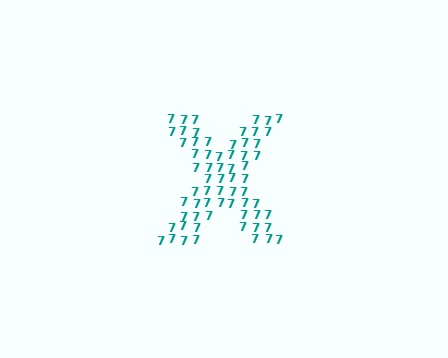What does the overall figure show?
The overall figure shows the letter X.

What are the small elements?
The small elements are digit 7's.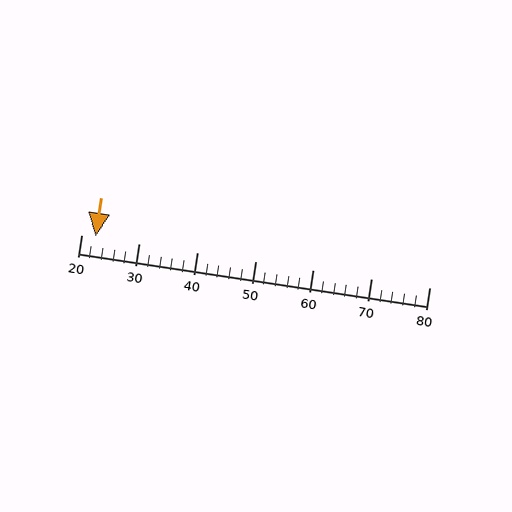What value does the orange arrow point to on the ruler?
The orange arrow points to approximately 22.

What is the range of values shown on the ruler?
The ruler shows values from 20 to 80.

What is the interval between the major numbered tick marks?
The major tick marks are spaced 10 units apart.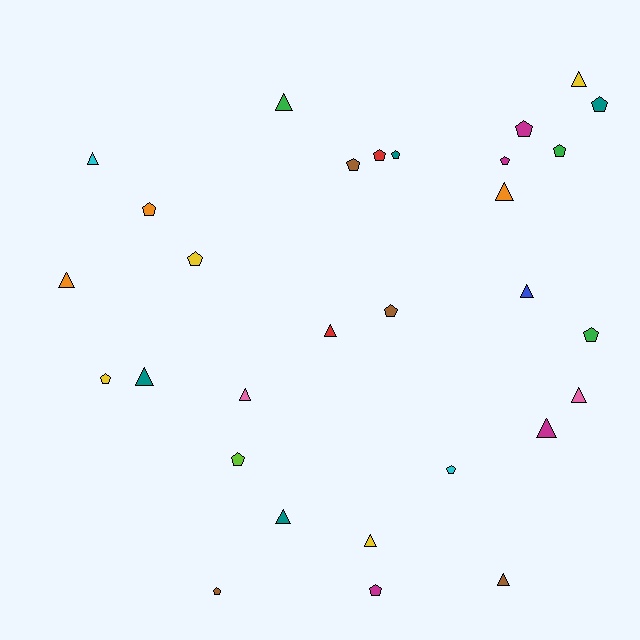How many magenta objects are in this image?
There are 4 magenta objects.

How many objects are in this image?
There are 30 objects.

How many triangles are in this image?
There are 14 triangles.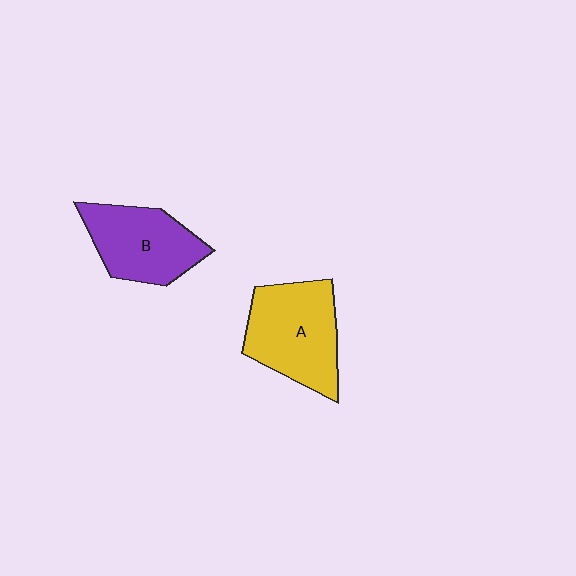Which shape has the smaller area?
Shape B (purple).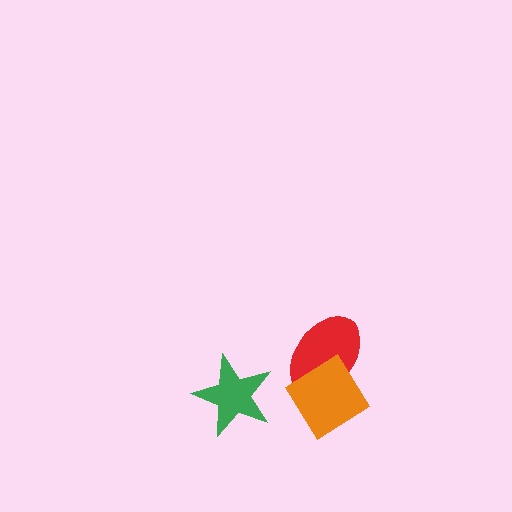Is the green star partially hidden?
No, no other shape covers it.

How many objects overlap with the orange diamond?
1 object overlaps with the orange diamond.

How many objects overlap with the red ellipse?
1 object overlaps with the red ellipse.